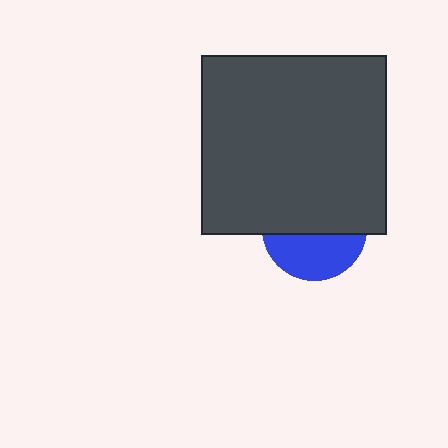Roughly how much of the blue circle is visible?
A small part of it is visible (roughly 41%).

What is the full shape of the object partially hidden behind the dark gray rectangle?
The partially hidden object is a blue circle.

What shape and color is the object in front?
The object in front is a dark gray rectangle.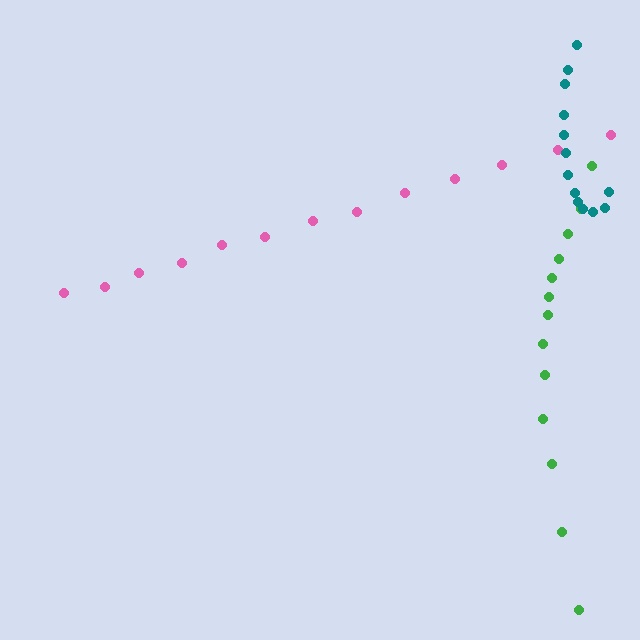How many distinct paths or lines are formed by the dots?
There are 3 distinct paths.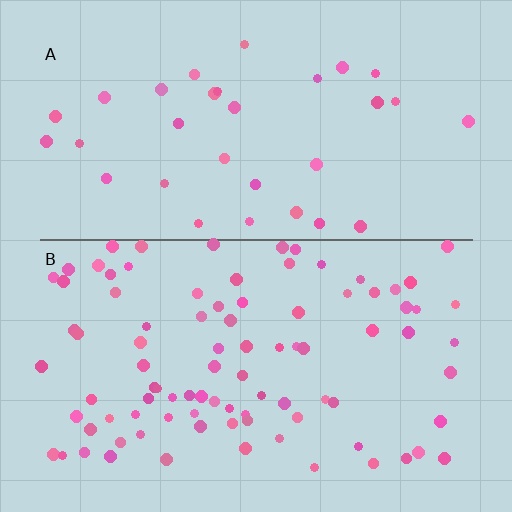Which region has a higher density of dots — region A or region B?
B (the bottom).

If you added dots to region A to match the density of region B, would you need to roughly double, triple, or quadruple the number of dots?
Approximately triple.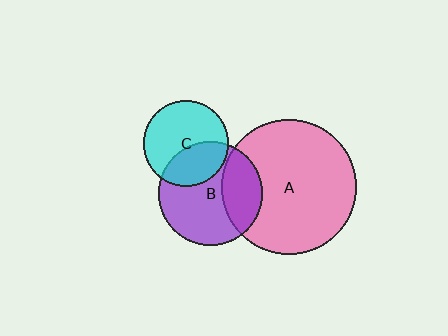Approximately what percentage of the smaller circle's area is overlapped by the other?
Approximately 35%.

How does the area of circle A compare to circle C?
Approximately 2.5 times.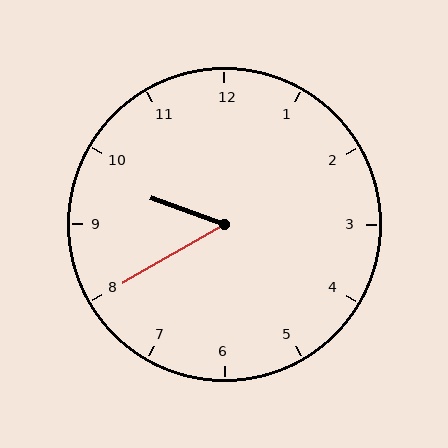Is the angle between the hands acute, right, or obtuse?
It is acute.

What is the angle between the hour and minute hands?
Approximately 50 degrees.